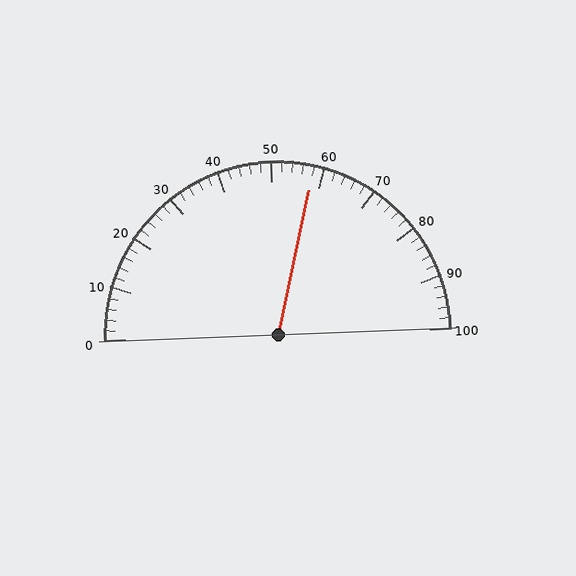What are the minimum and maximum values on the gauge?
The gauge ranges from 0 to 100.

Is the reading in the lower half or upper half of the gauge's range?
The reading is in the upper half of the range (0 to 100).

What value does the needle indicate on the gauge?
The needle indicates approximately 58.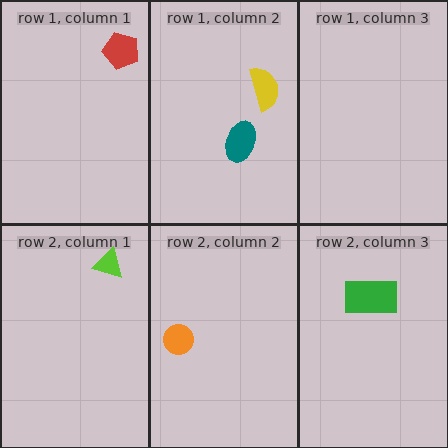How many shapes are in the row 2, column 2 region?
1.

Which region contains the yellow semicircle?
The row 1, column 2 region.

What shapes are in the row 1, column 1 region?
The red pentagon.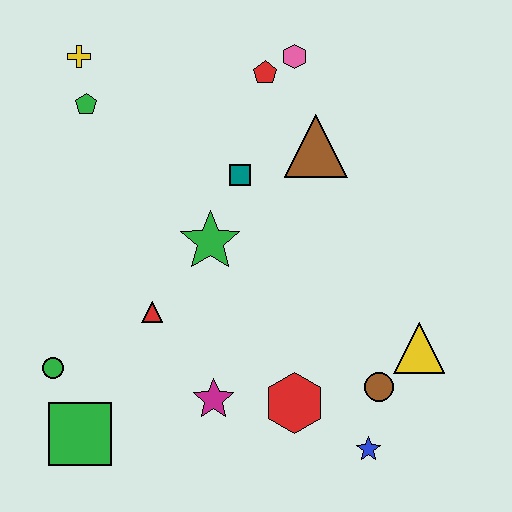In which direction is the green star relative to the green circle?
The green star is to the right of the green circle.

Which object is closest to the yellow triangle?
The brown circle is closest to the yellow triangle.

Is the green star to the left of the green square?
No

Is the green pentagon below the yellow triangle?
No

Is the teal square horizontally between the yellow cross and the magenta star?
No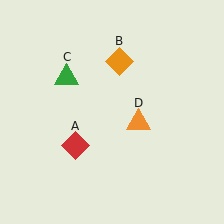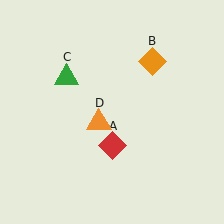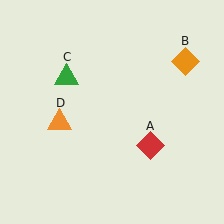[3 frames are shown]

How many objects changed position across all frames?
3 objects changed position: red diamond (object A), orange diamond (object B), orange triangle (object D).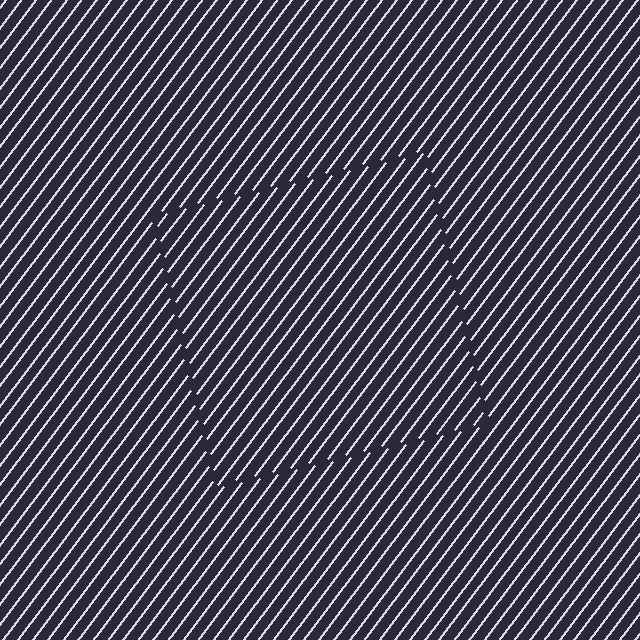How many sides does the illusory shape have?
4 sides — the line-ends trace a square.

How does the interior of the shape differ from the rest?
The interior of the shape contains the same grating, shifted by half a period — the contour is defined by the phase discontinuity where line-ends from the inner and outer gratings abut.